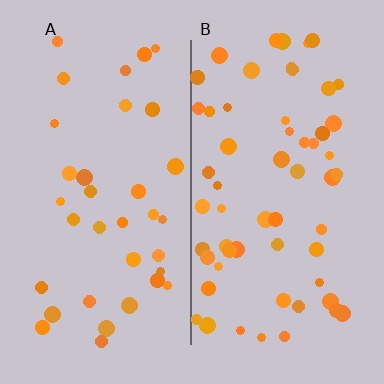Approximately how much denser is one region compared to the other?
Approximately 1.7× — region B over region A.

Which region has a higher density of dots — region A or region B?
B (the right).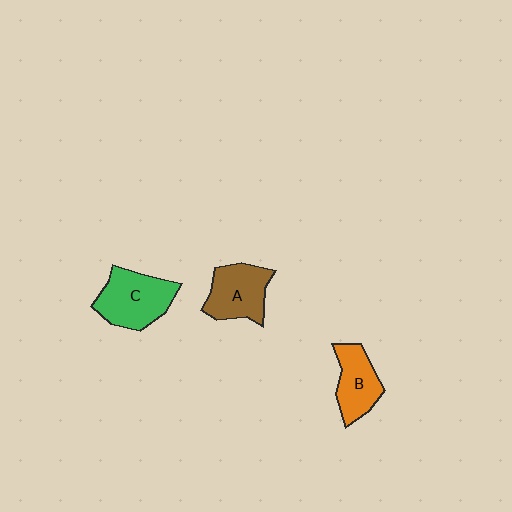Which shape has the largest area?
Shape C (green).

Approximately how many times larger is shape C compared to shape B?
Approximately 1.3 times.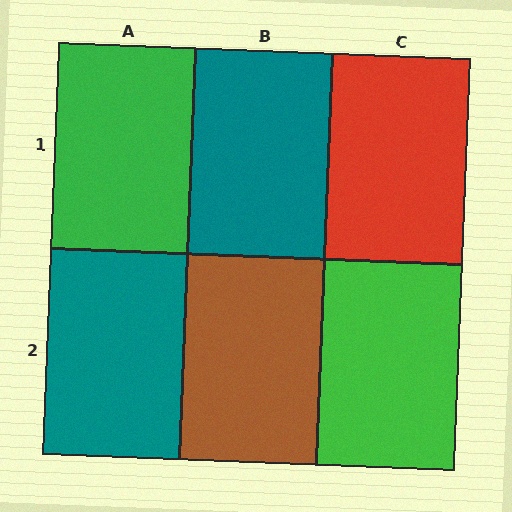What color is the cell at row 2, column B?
Brown.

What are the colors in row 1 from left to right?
Green, teal, red.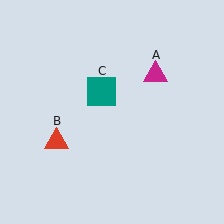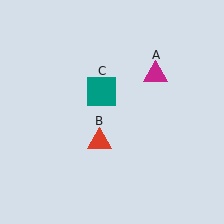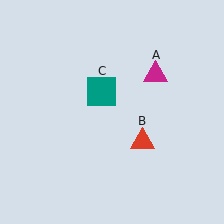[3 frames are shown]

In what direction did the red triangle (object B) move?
The red triangle (object B) moved right.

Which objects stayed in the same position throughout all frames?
Magenta triangle (object A) and teal square (object C) remained stationary.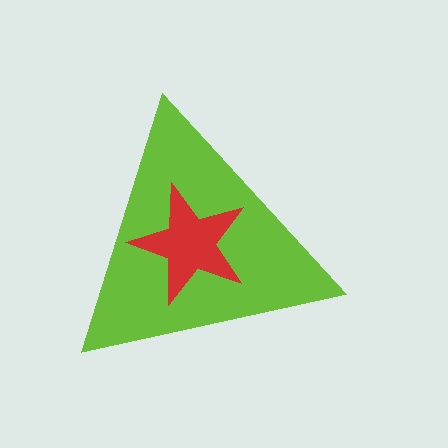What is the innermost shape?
The red star.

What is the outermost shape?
The lime triangle.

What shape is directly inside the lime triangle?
The red star.